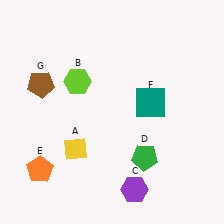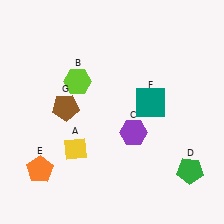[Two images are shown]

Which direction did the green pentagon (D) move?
The green pentagon (D) moved right.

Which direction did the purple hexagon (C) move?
The purple hexagon (C) moved up.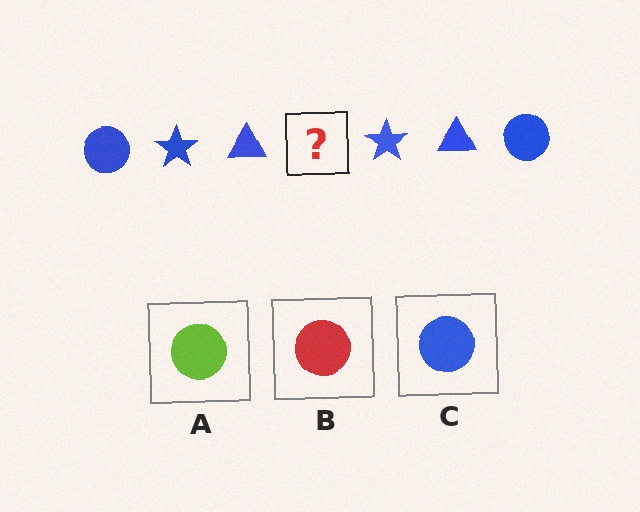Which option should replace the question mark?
Option C.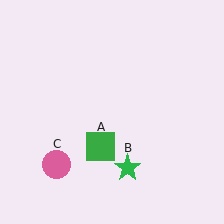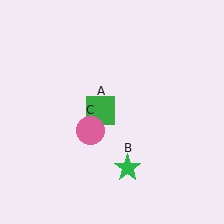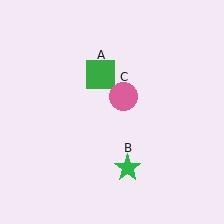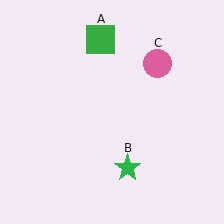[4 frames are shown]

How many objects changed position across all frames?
2 objects changed position: green square (object A), pink circle (object C).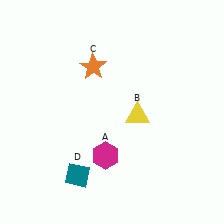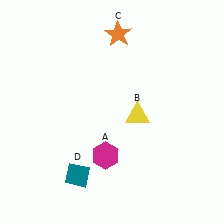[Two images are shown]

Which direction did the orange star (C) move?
The orange star (C) moved up.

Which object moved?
The orange star (C) moved up.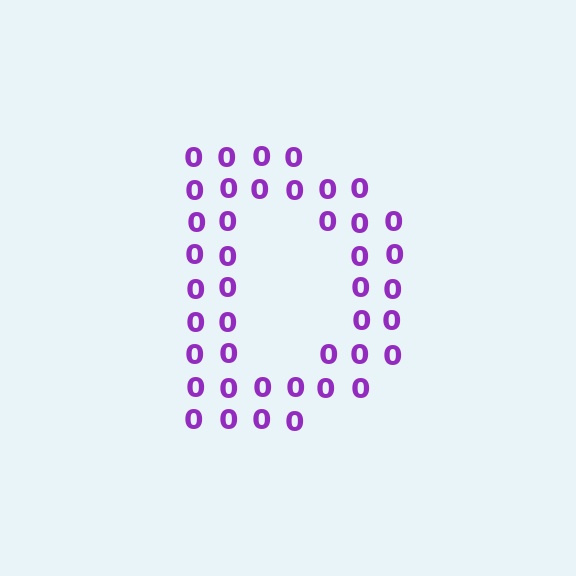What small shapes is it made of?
It is made of small digit 0's.